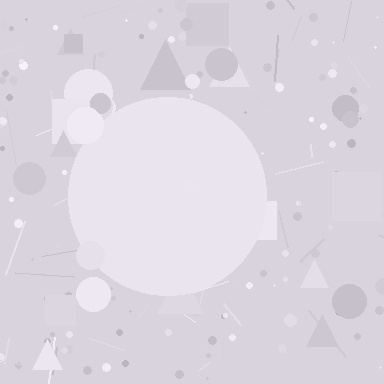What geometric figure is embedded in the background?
A circle is embedded in the background.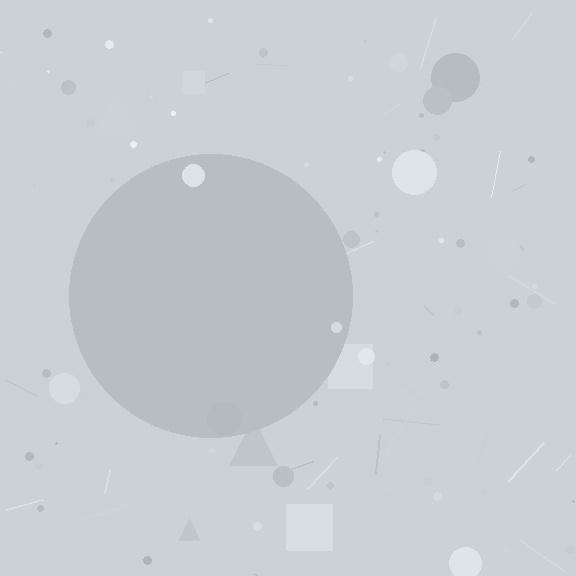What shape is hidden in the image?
A circle is hidden in the image.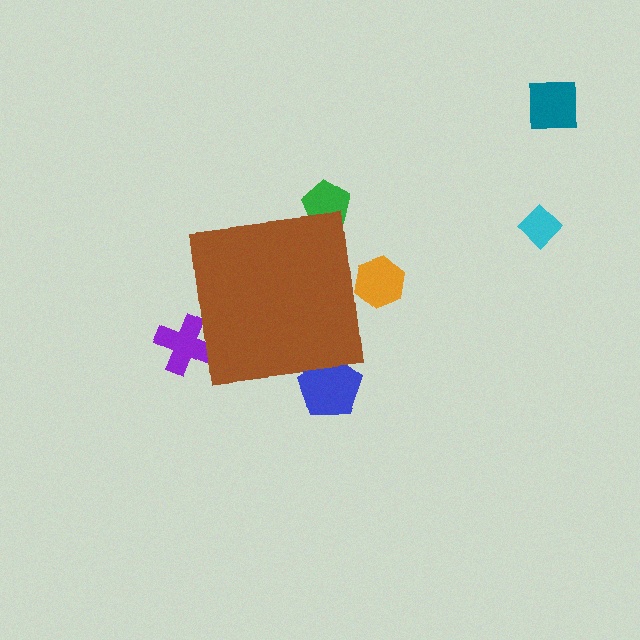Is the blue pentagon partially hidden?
Yes, the blue pentagon is partially hidden behind the brown square.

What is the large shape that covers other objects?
A brown square.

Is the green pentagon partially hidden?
Yes, the green pentagon is partially hidden behind the brown square.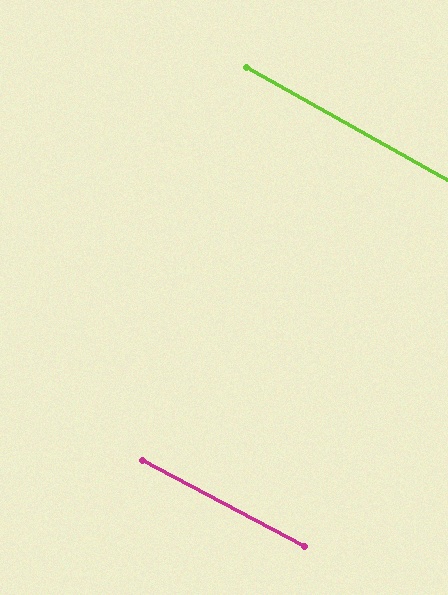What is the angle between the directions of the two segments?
Approximately 1 degree.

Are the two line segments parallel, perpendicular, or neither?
Parallel — their directions differ by only 1.3°.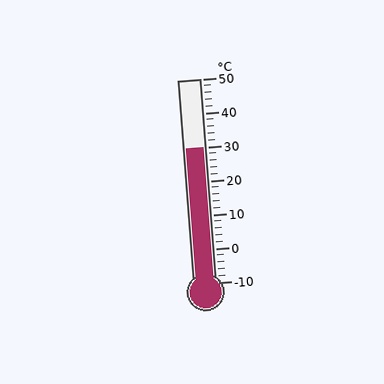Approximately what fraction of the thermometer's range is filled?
The thermometer is filled to approximately 65% of its range.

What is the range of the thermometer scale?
The thermometer scale ranges from -10°C to 50°C.